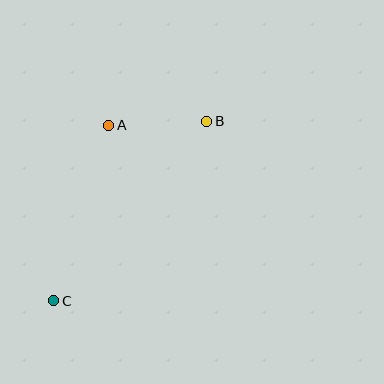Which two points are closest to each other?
Points A and B are closest to each other.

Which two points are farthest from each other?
Points B and C are farthest from each other.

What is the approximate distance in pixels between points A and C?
The distance between A and C is approximately 184 pixels.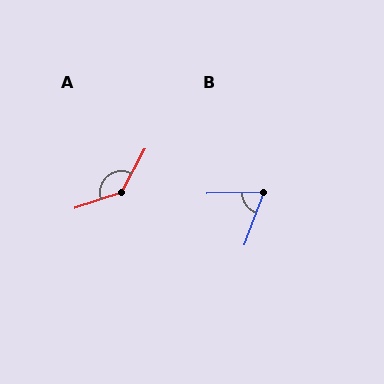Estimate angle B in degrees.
Approximately 68 degrees.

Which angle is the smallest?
B, at approximately 68 degrees.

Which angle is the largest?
A, at approximately 137 degrees.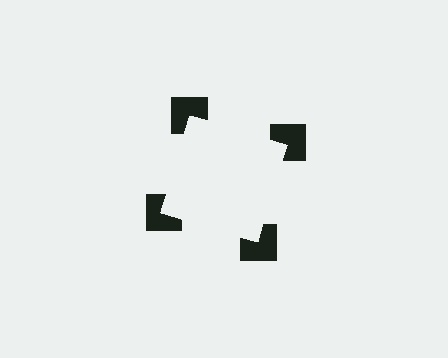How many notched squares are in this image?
There are 4 — one at each vertex of the illusory square.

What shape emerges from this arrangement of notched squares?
An illusory square — its edges are inferred from the aligned wedge cuts in the notched squares, not physically drawn.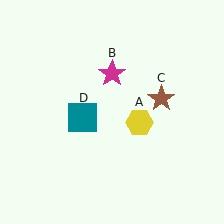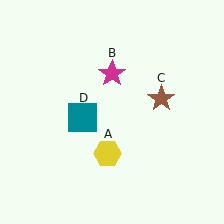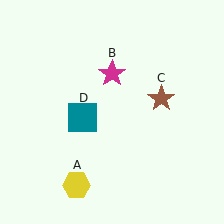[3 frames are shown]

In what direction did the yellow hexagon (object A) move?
The yellow hexagon (object A) moved down and to the left.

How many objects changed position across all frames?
1 object changed position: yellow hexagon (object A).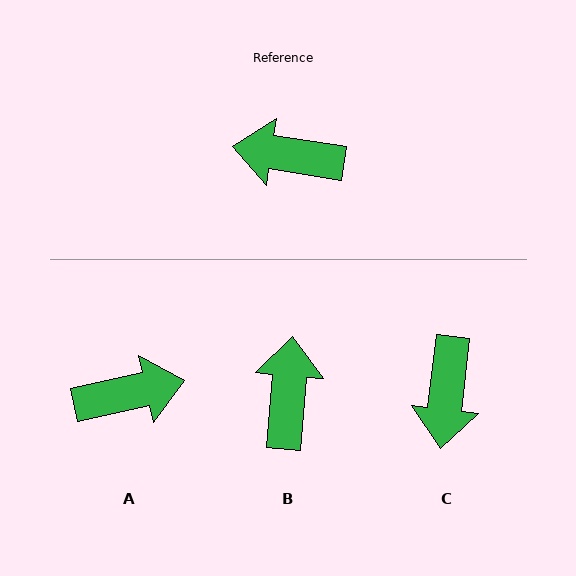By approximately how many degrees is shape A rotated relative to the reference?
Approximately 159 degrees clockwise.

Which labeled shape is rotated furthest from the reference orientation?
A, about 159 degrees away.